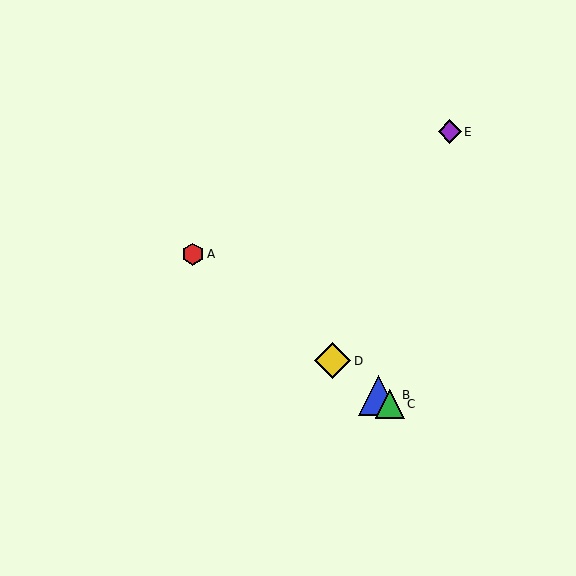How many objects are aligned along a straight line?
4 objects (A, B, C, D) are aligned along a straight line.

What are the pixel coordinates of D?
Object D is at (333, 361).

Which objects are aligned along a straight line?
Objects A, B, C, D are aligned along a straight line.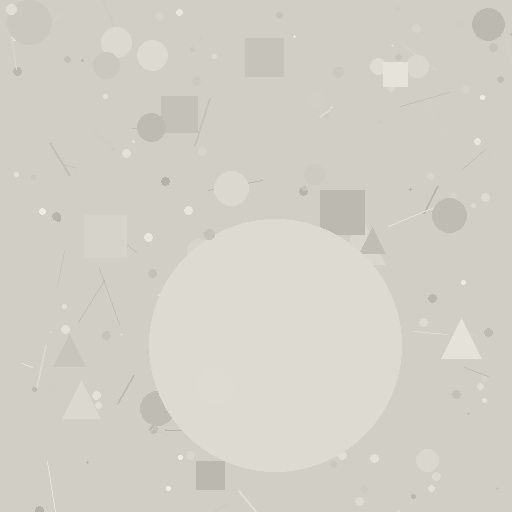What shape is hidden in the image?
A circle is hidden in the image.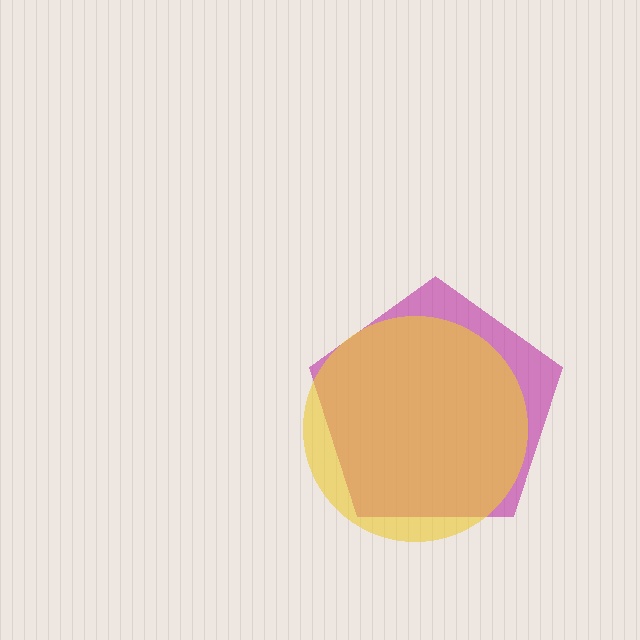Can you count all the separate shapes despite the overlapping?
Yes, there are 2 separate shapes.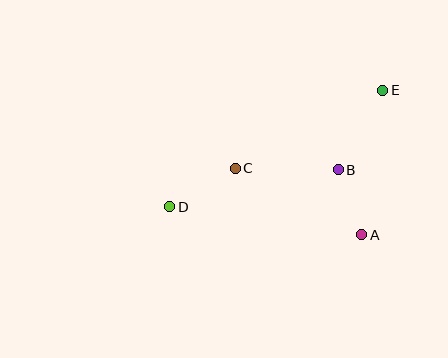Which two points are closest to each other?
Points A and B are closest to each other.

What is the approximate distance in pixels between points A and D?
The distance between A and D is approximately 194 pixels.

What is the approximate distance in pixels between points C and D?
The distance between C and D is approximately 76 pixels.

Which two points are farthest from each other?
Points D and E are farthest from each other.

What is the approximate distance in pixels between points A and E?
The distance between A and E is approximately 146 pixels.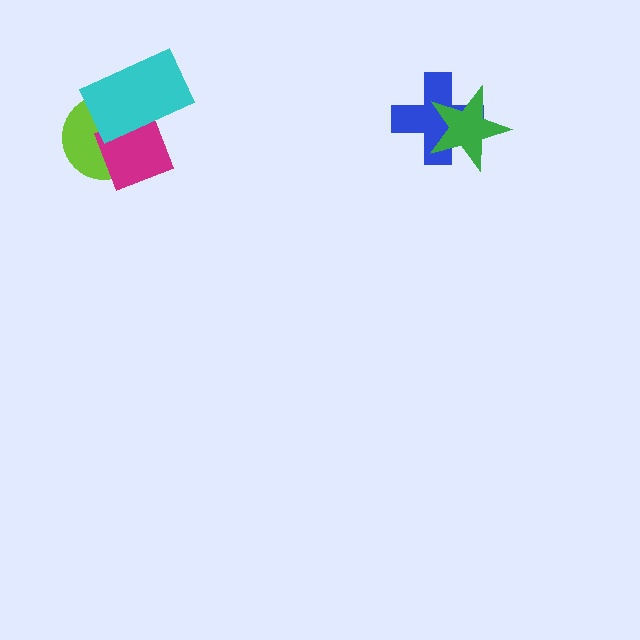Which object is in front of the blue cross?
The green star is in front of the blue cross.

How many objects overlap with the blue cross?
1 object overlaps with the blue cross.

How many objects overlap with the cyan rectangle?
2 objects overlap with the cyan rectangle.